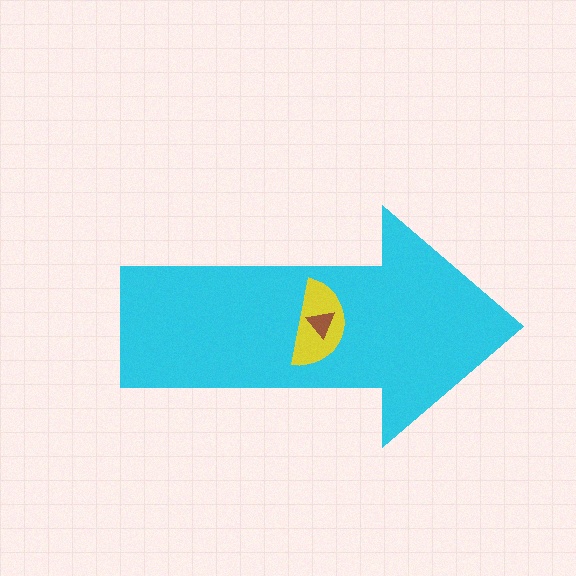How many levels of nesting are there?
3.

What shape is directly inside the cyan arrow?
The yellow semicircle.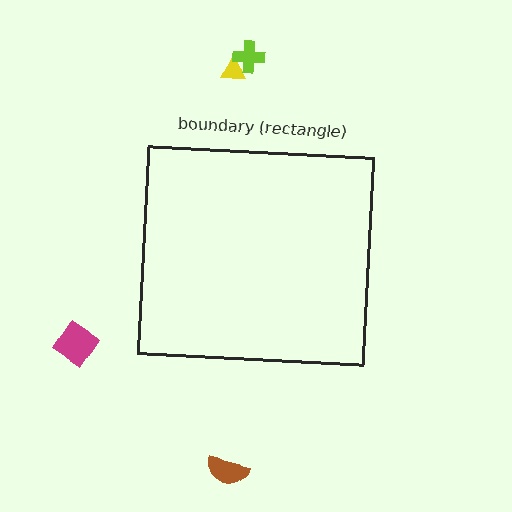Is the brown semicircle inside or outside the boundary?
Outside.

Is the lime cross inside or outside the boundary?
Outside.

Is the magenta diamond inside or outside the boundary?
Outside.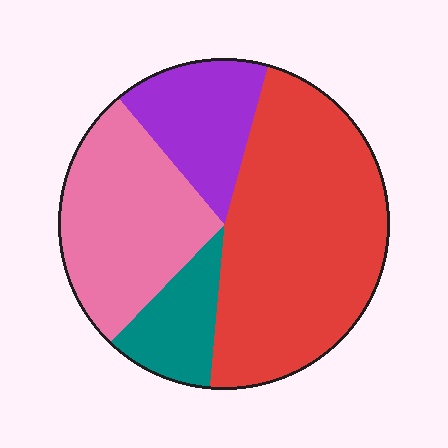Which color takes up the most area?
Red, at roughly 45%.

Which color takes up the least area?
Teal, at roughly 10%.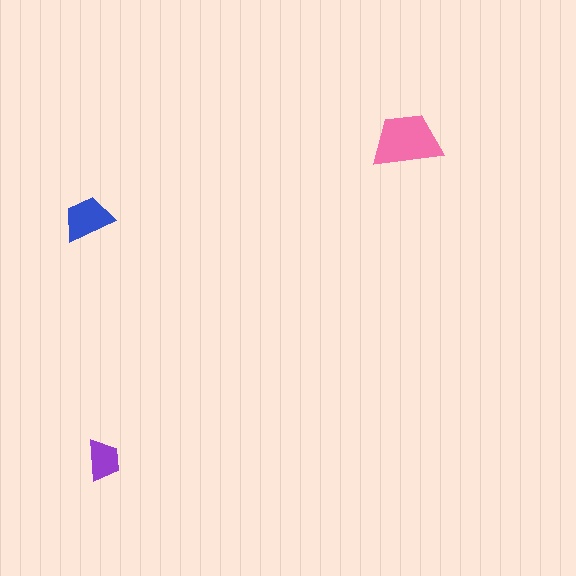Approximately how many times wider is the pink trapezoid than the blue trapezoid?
About 1.5 times wider.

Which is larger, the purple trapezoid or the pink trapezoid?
The pink one.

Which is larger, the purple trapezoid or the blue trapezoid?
The blue one.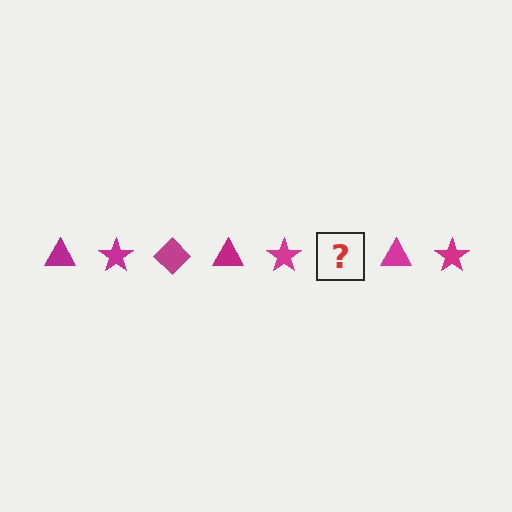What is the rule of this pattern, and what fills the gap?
The rule is that the pattern cycles through triangle, star, diamond shapes in magenta. The gap should be filled with a magenta diamond.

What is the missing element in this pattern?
The missing element is a magenta diamond.